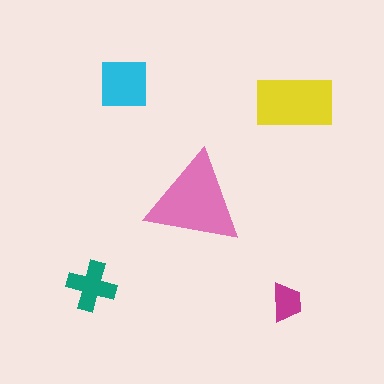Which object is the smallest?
The magenta trapezoid.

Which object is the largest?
The pink triangle.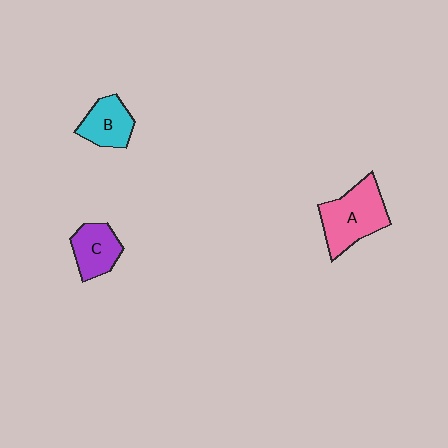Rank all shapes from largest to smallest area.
From largest to smallest: A (pink), B (cyan), C (purple).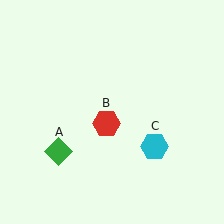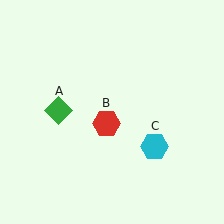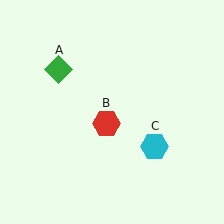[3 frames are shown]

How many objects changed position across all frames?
1 object changed position: green diamond (object A).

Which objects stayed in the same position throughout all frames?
Red hexagon (object B) and cyan hexagon (object C) remained stationary.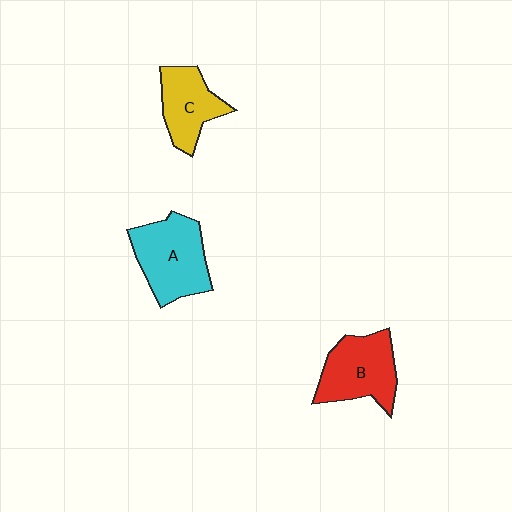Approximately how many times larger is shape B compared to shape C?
Approximately 1.2 times.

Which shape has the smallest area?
Shape C (yellow).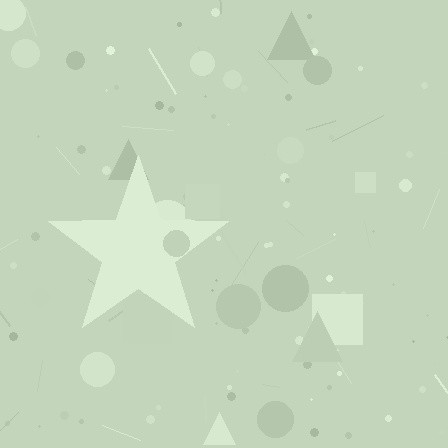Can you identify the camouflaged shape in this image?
The camouflaged shape is a star.